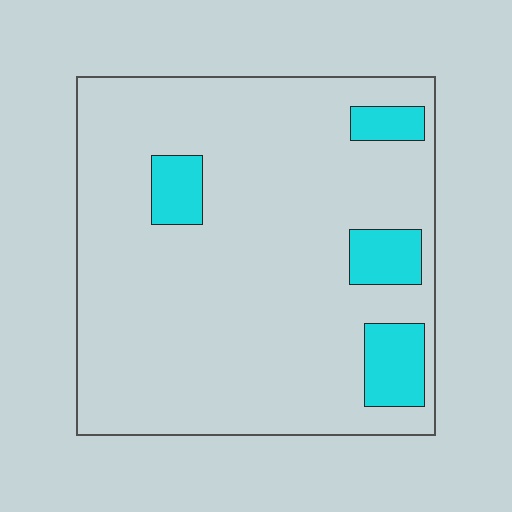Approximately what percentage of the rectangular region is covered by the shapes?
Approximately 10%.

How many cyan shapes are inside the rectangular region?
4.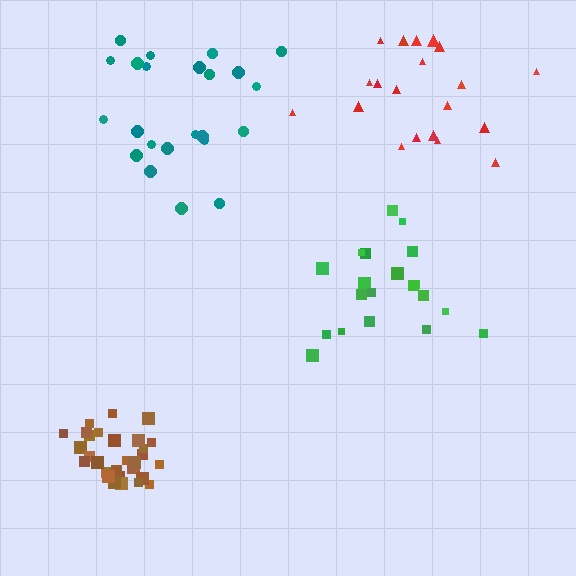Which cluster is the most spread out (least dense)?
Teal.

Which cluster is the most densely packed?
Brown.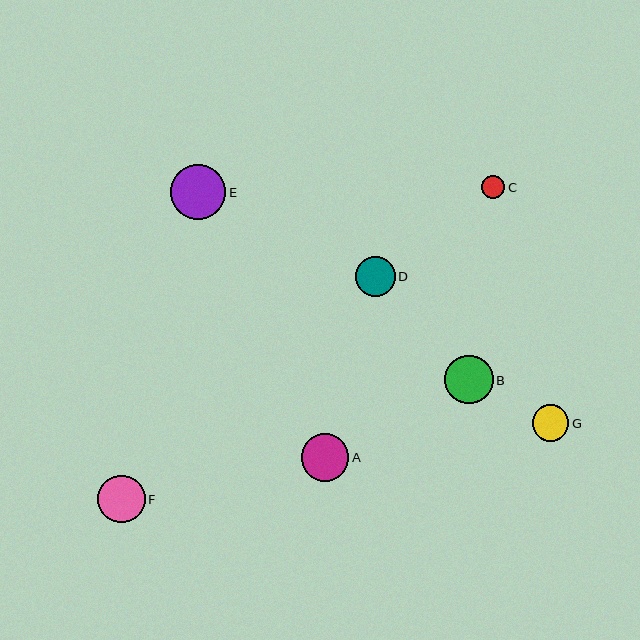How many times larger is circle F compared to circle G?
Circle F is approximately 1.3 times the size of circle G.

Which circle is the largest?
Circle E is the largest with a size of approximately 55 pixels.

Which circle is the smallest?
Circle C is the smallest with a size of approximately 23 pixels.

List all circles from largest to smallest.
From largest to smallest: E, B, A, F, D, G, C.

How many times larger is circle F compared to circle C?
Circle F is approximately 2.1 times the size of circle C.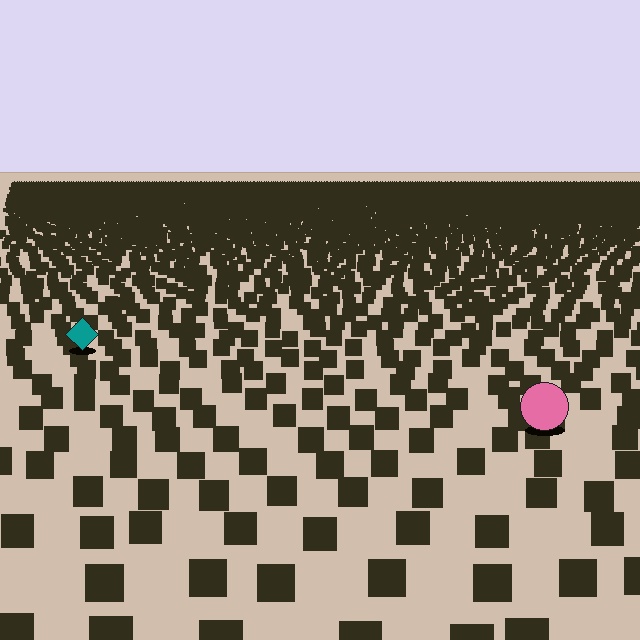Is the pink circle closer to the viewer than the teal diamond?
Yes. The pink circle is closer — you can tell from the texture gradient: the ground texture is coarser near it.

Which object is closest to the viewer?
The pink circle is closest. The texture marks near it are larger and more spread out.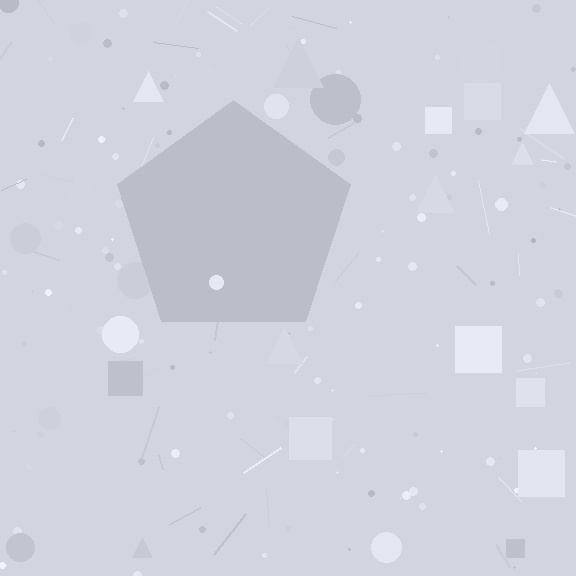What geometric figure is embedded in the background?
A pentagon is embedded in the background.